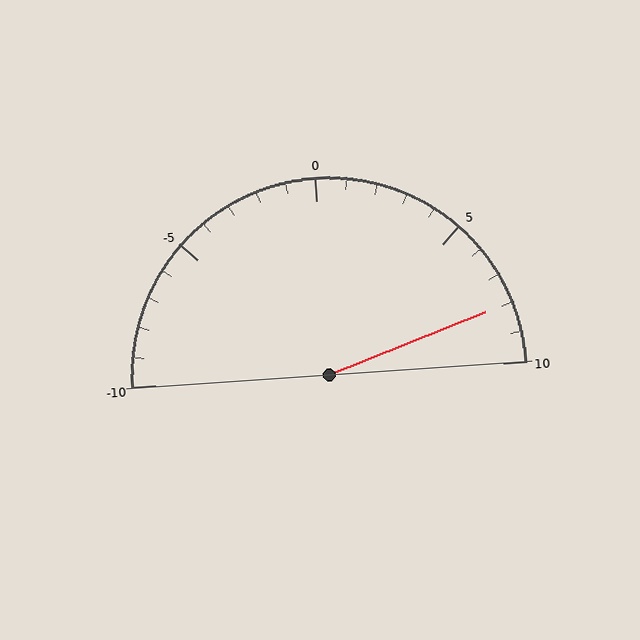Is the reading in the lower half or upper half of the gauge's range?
The reading is in the upper half of the range (-10 to 10).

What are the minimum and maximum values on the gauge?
The gauge ranges from -10 to 10.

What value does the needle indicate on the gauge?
The needle indicates approximately 8.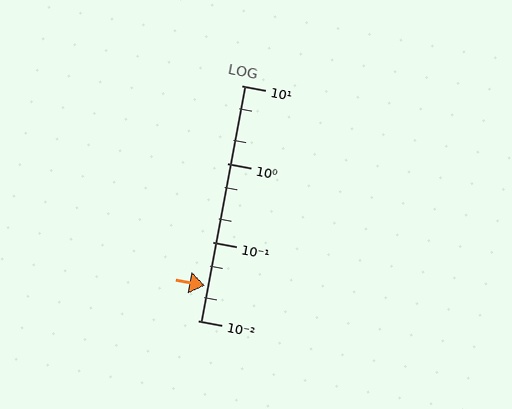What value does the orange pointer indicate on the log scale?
The pointer indicates approximately 0.028.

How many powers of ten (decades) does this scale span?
The scale spans 3 decades, from 0.01 to 10.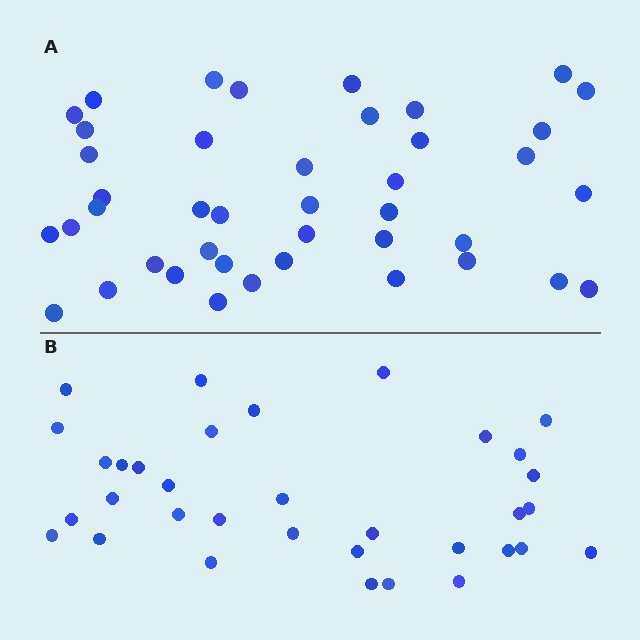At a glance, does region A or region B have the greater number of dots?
Region A (the top region) has more dots.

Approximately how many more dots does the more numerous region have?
Region A has roughly 8 or so more dots than region B.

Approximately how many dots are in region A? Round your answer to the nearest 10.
About 40 dots. (The exact count is 42, which rounds to 40.)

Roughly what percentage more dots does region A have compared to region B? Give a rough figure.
About 25% more.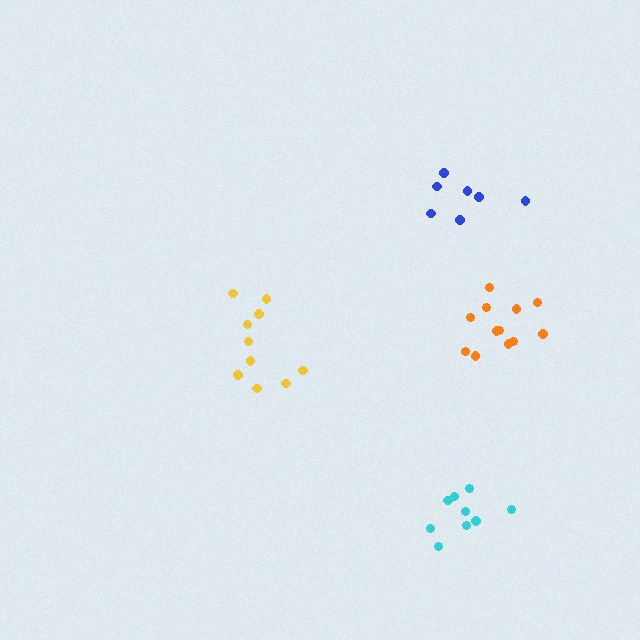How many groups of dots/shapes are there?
There are 4 groups.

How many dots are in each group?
Group 1: 12 dots, Group 2: 9 dots, Group 3: 10 dots, Group 4: 7 dots (38 total).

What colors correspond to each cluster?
The clusters are colored: orange, cyan, yellow, blue.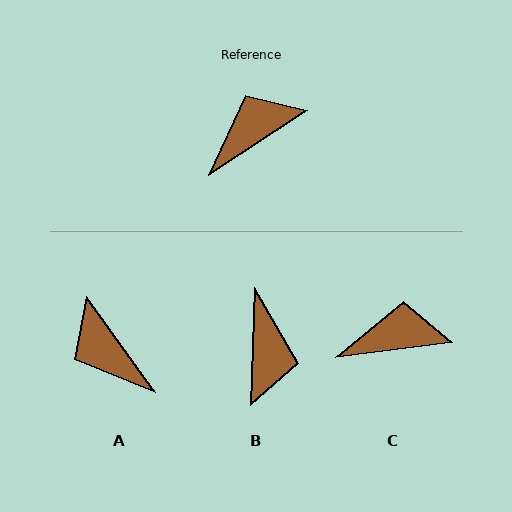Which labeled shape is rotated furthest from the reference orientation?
B, about 125 degrees away.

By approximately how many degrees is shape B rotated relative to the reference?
Approximately 125 degrees clockwise.